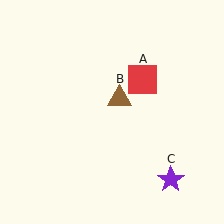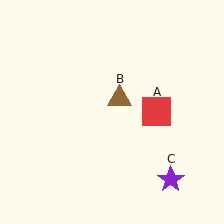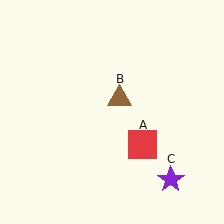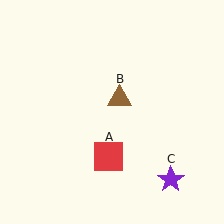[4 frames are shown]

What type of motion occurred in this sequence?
The red square (object A) rotated clockwise around the center of the scene.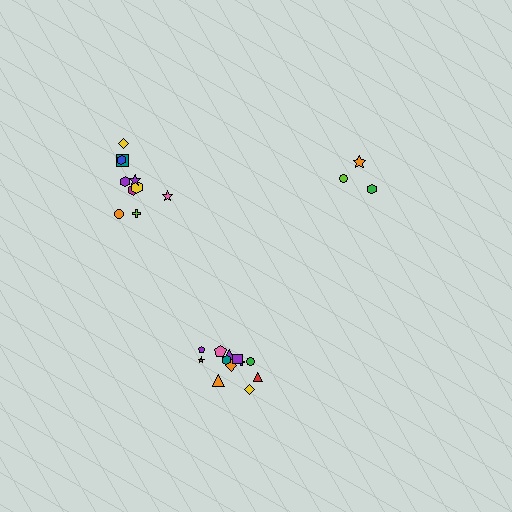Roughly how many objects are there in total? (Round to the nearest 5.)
Roughly 25 objects in total.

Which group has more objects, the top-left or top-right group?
The top-left group.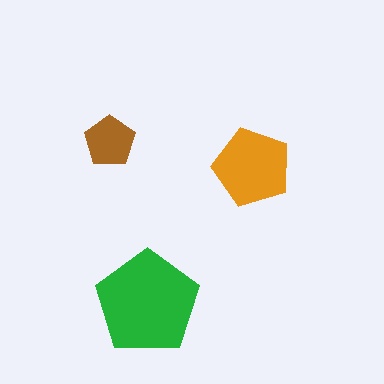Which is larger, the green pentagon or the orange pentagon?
The green one.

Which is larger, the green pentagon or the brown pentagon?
The green one.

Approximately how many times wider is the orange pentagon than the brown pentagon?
About 1.5 times wider.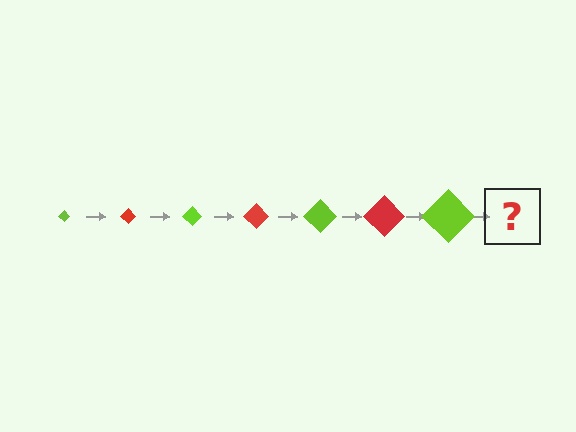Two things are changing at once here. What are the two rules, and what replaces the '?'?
The two rules are that the diamond grows larger each step and the color cycles through lime and red. The '?' should be a red diamond, larger than the previous one.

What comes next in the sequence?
The next element should be a red diamond, larger than the previous one.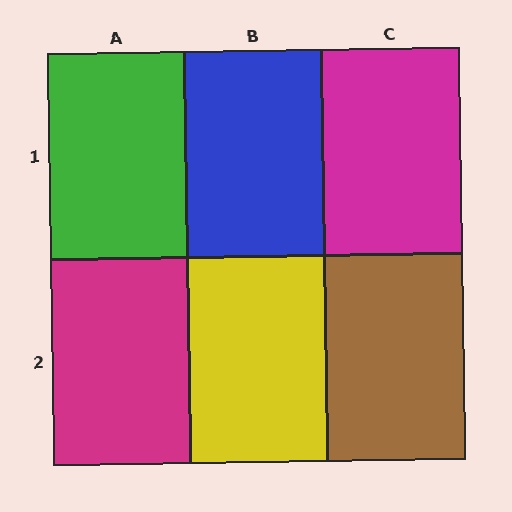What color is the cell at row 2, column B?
Yellow.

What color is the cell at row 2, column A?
Magenta.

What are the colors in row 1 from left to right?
Green, blue, magenta.